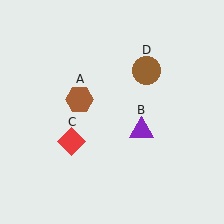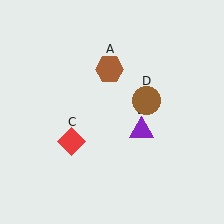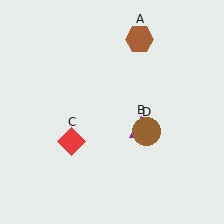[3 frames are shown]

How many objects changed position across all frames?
2 objects changed position: brown hexagon (object A), brown circle (object D).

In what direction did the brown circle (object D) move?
The brown circle (object D) moved down.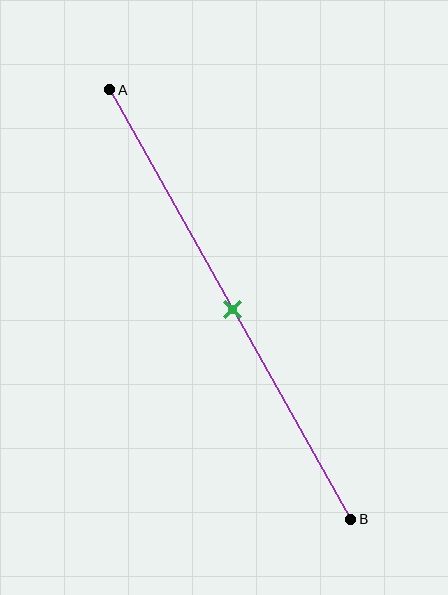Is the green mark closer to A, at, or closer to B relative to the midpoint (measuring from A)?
The green mark is approximately at the midpoint of segment AB.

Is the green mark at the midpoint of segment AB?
Yes, the mark is approximately at the midpoint.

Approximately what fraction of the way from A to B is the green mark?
The green mark is approximately 50% of the way from A to B.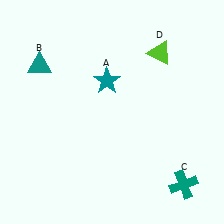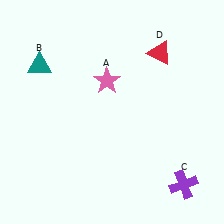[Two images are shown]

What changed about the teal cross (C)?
In Image 1, C is teal. In Image 2, it changed to purple.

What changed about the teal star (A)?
In Image 1, A is teal. In Image 2, it changed to pink.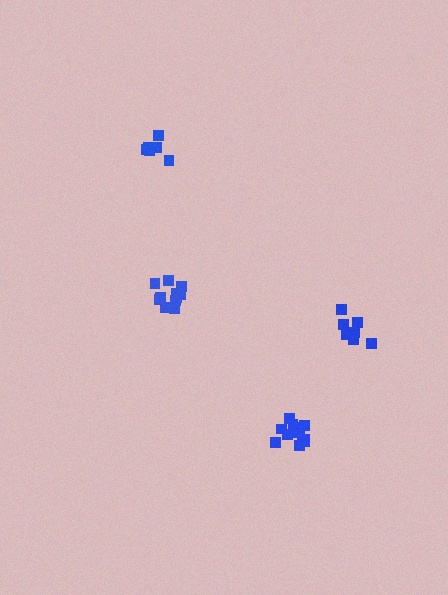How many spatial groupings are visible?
There are 4 spatial groupings.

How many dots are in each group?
Group 1: 7 dots, Group 2: 12 dots, Group 3: 13 dots, Group 4: 7 dots (39 total).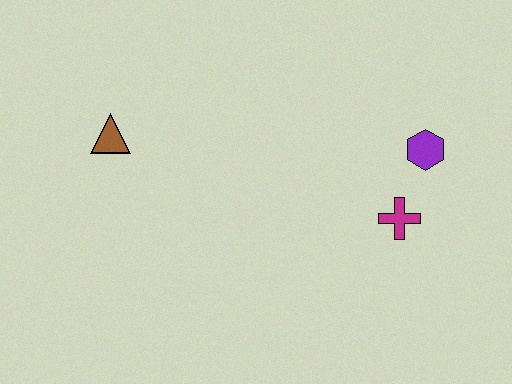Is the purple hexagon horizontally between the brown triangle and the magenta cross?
No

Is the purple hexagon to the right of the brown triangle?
Yes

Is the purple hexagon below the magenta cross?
No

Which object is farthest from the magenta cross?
The brown triangle is farthest from the magenta cross.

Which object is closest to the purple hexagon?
The magenta cross is closest to the purple hexagon.